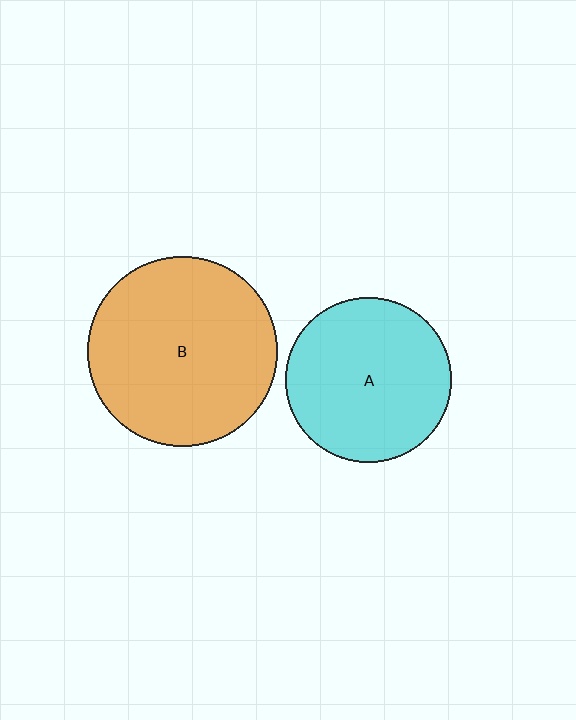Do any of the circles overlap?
No, none of the circles overlap.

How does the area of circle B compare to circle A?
Approximately 1.3 times.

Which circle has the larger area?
Circle B (orange).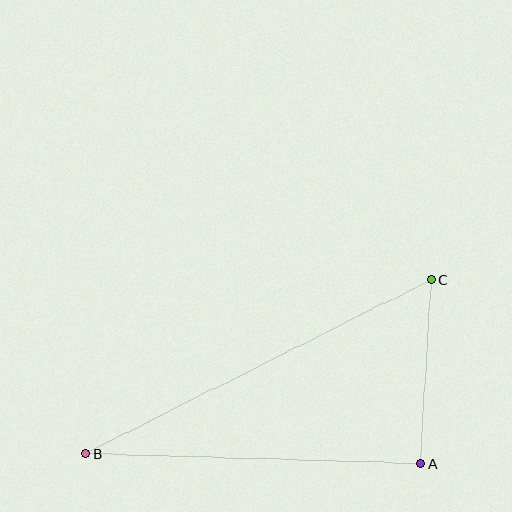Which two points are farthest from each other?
Points B and C are farthest from each other.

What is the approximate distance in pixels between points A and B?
The distance between A and B is approximately 335 pixels.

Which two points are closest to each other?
Points A and C are closest to each other.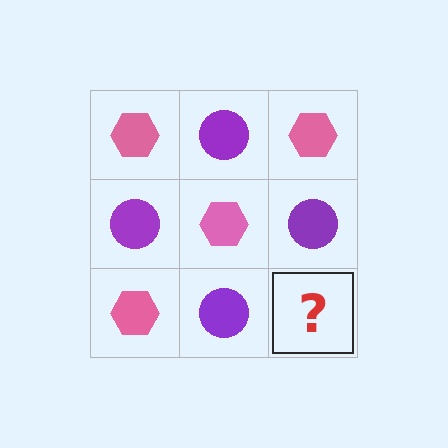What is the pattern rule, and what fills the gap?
The rule is that it alternates pink hexagon and purple circle in a checkerboard pattern. The gap should be filled with a pink hexagon.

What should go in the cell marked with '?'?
The missing cell should contain a pink hexagon.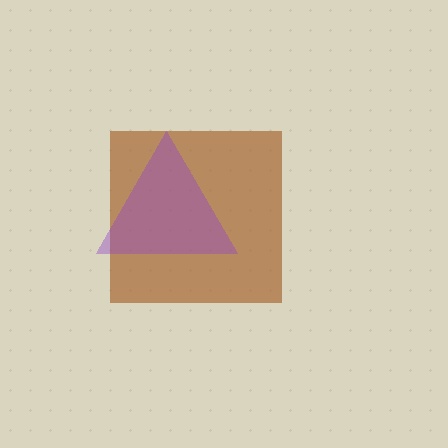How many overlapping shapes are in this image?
There are 2 overlapping shapes in the image.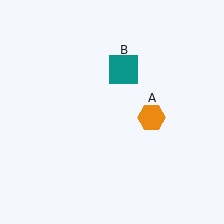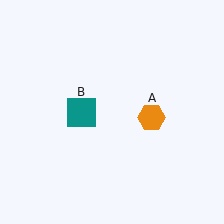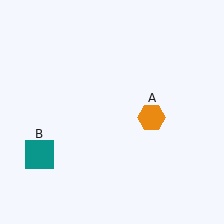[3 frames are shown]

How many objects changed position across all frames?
1 object changed position: teal square (object B).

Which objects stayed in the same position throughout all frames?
Orange hexagon (object A) remained stationary.